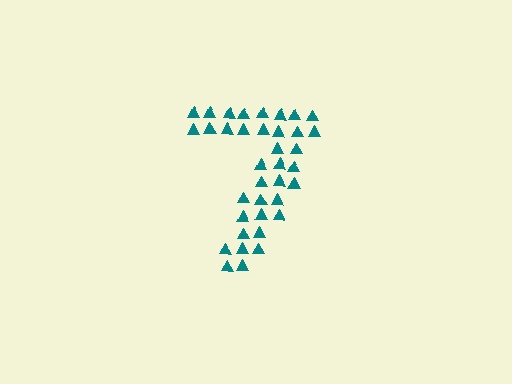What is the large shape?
The large shape is the digit 7.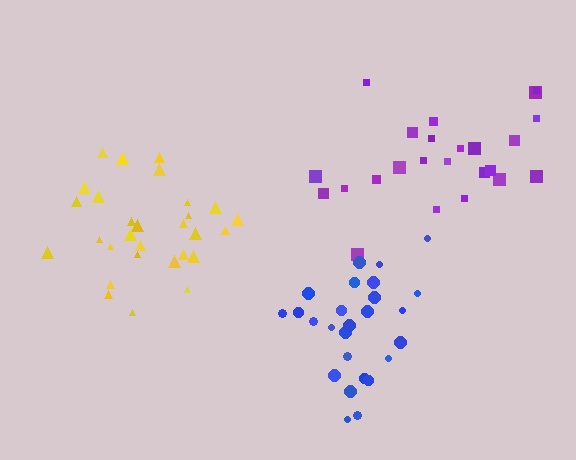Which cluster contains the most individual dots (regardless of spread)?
Yellow (29).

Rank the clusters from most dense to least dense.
yellow, blue, purple.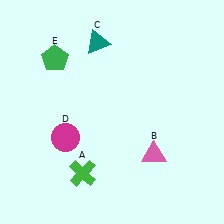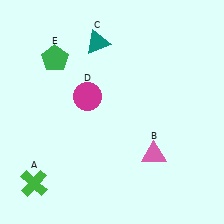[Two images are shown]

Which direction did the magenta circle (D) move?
The magenta circle (D) moved up.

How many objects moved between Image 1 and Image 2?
2 objects moved between the two images.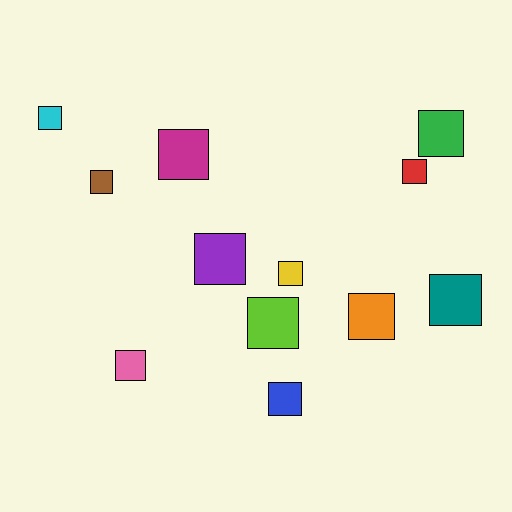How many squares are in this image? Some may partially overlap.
There are 12 squares.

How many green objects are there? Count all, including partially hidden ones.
There is 1 green object.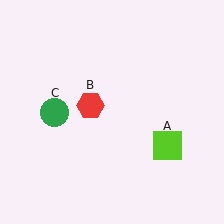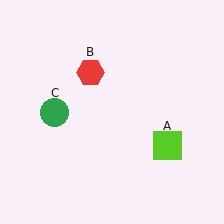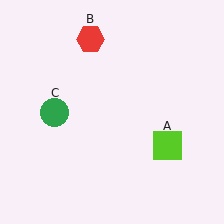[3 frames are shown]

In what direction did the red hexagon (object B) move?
The red hexagon (object B) moved up.